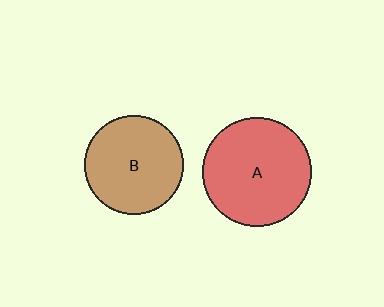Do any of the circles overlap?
No, none of the circles overlap.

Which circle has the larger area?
Circle A (red).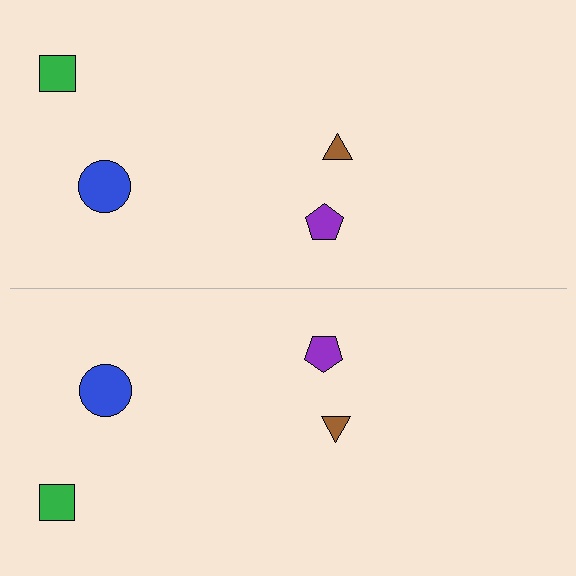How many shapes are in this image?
There are 8 shapes in this image.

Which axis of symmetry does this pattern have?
The pattern has a horizontal axis of symmetry running through the center of the image.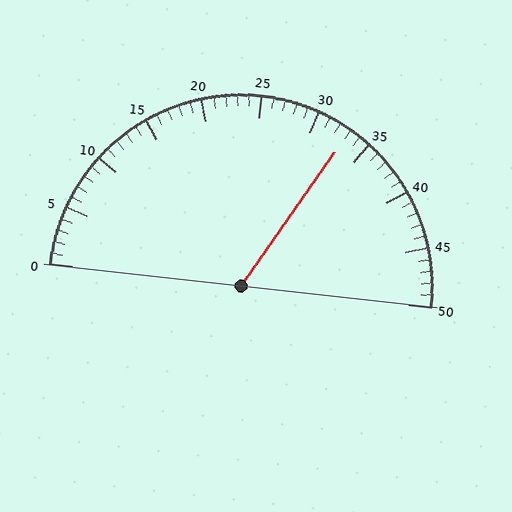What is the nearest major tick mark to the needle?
The nearest major tick mark is 35.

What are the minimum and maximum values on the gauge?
The gauge ranges from 0 to 50.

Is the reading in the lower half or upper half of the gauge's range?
The reading is in the upper half of the range (0 to 50).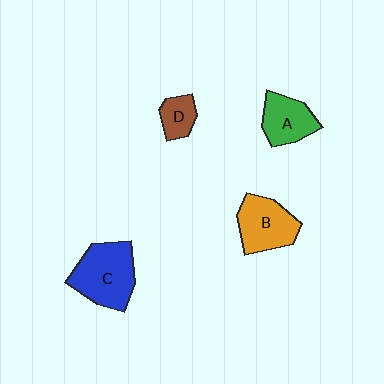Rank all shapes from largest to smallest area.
From largest to smallest: C (blue), B (orange), A (green), D (brown).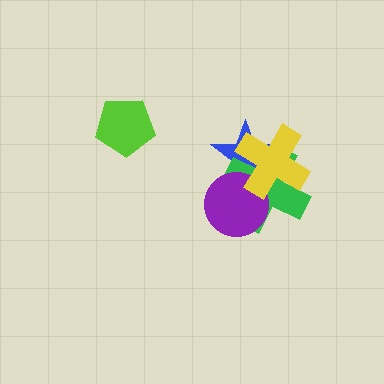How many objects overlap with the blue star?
3 objects overlap with the blue star.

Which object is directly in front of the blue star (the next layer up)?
The green cross is directly in front of the blue star.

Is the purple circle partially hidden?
Yes, it is partially covered by another shape.